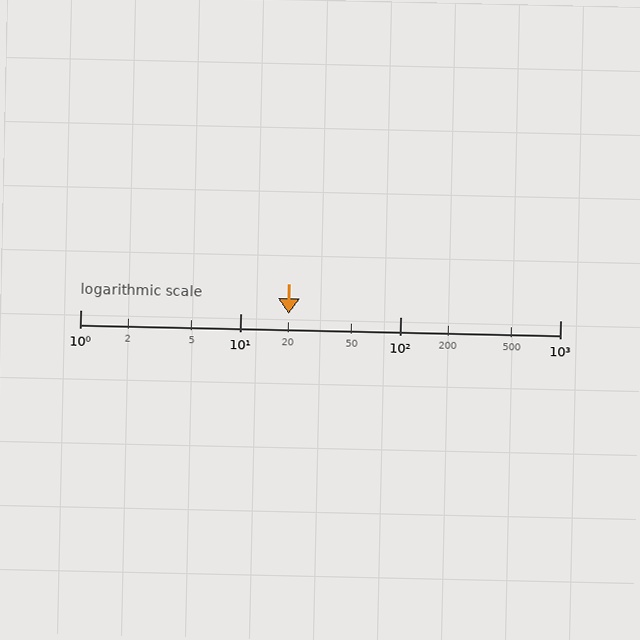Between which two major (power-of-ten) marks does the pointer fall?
The pointer is between 10 and 100.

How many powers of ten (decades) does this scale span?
The scale spans 3 decades, from 1 to 1000.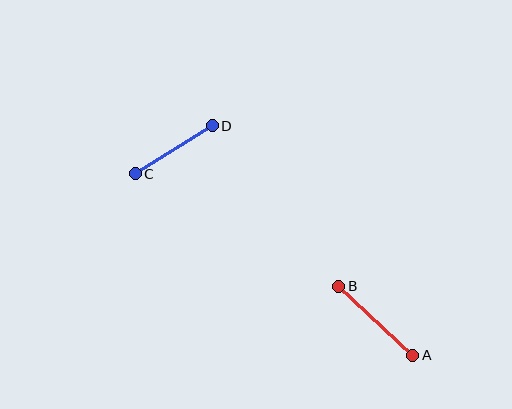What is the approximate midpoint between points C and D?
The midpoint is at approximately (174, 150) pixels.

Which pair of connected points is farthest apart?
Points A and B are farthest apart.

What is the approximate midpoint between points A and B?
The midpoint is at approximately (376, 321) pixels.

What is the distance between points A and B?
The distance is approximately 101 pixels.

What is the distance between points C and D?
The distance is approximately 91 pixels.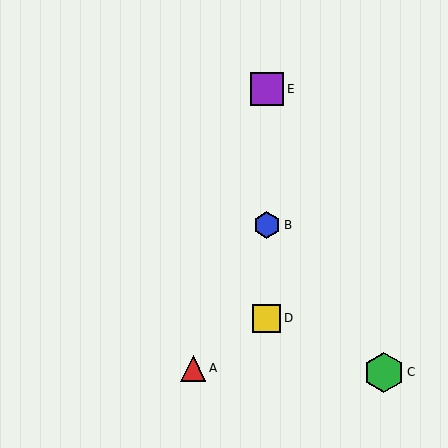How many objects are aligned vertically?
3 objects (B, D, E) are aligned vertically.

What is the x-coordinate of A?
Object A is at x≈193.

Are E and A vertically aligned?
No, E is at x≈267 and A is at x≈193.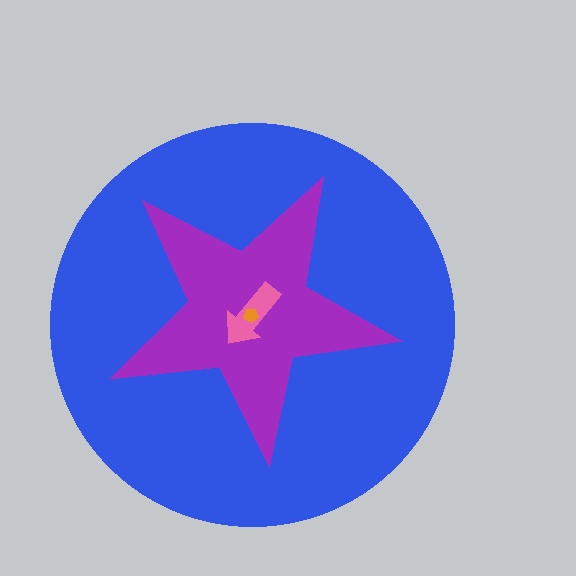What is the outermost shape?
The blue circle.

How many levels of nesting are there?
4.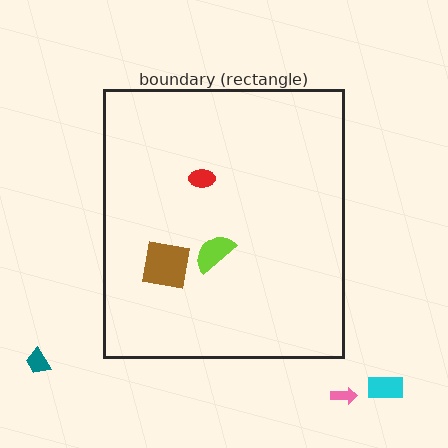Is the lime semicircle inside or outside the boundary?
Inside.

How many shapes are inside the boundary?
3 inside, 3 outside.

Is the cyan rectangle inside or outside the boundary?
Outside.